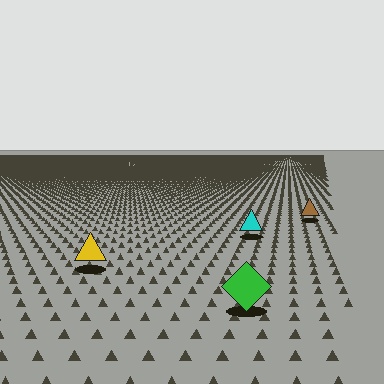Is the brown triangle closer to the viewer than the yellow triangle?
No. The yellow triangle is closer — you can tell from the texture gradient: the ground texture is coarser near it.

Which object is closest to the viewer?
The green diamond is closest. The texture marks near it are larger and more spread out.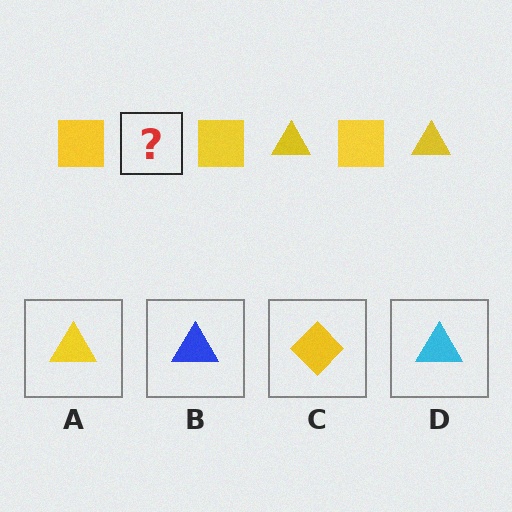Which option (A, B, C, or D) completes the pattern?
A.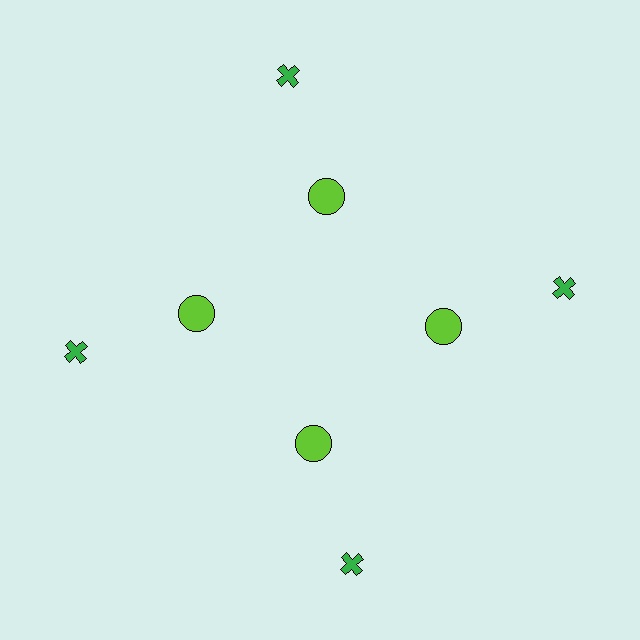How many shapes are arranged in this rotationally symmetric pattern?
There are 8 shapes, arranged in 4 groups of 2.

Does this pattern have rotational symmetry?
Yes, this pattern has 4-fold rotational symmetry. It looks the same after rotating 90 degrees around the center.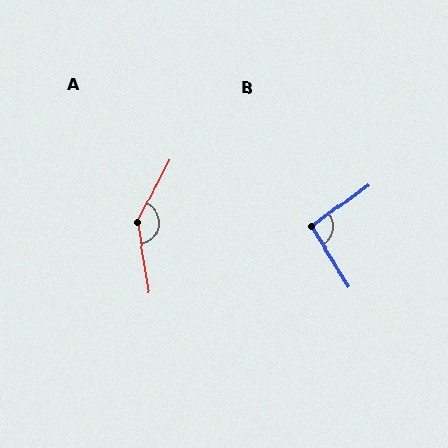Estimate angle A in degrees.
Approximately 144 degrees.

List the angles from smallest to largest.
B (94°), A (144°).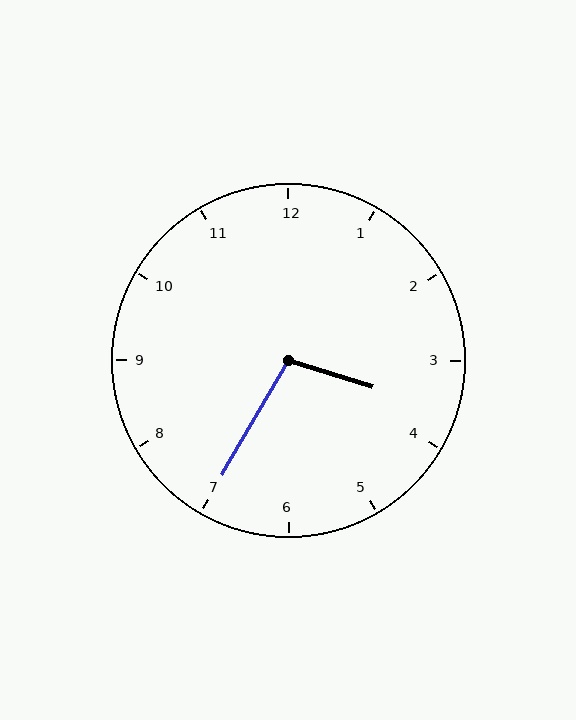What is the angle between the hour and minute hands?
Approximately 102 degrees.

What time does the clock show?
3:35.